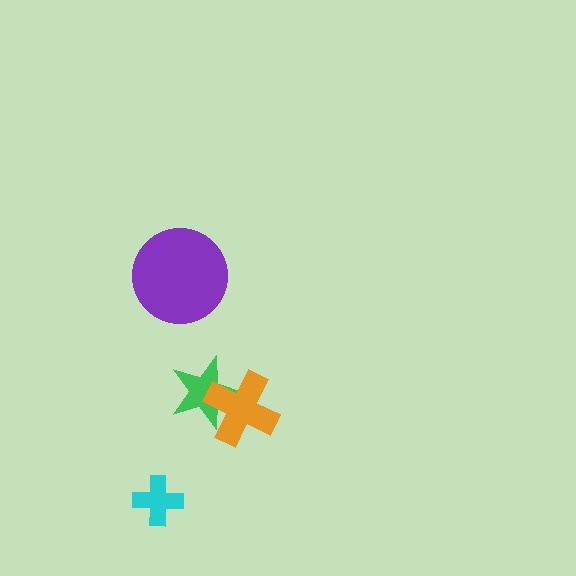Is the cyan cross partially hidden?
No, no other shape covers it.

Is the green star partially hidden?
Yes, it is partially covered by another shape.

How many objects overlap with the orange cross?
1 object overlaps with the orange cross.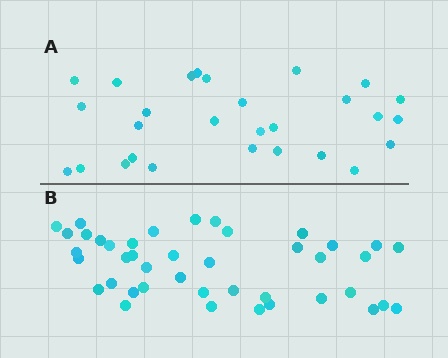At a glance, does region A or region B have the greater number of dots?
Region B (the bottom region) has more dots.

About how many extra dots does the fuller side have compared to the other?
Region B has approximately 15 more dots than region A.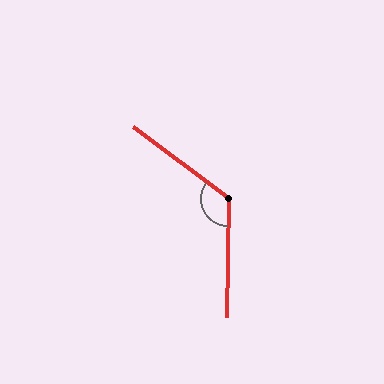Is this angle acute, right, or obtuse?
It is obtuse.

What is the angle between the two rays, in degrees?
Approximately 126 degrees.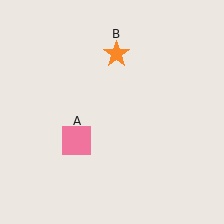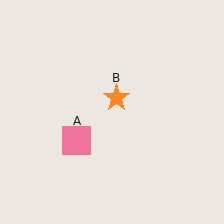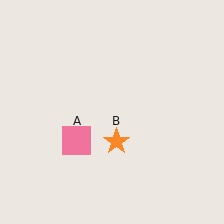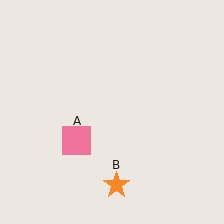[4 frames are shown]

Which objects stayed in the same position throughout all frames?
Pink square (object A) remained stationary.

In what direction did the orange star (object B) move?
The orange star (object B) moved down.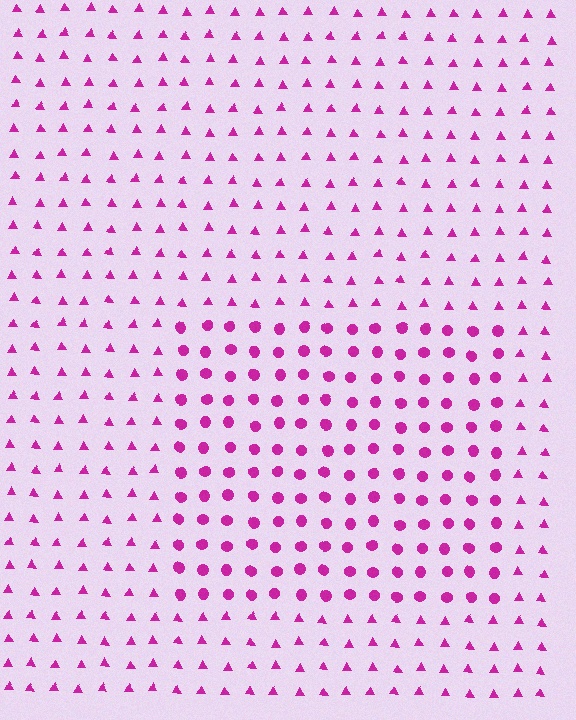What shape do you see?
I see a rectangle.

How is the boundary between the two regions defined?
The boundary is defined by a change in element shape: circles inside vs. triangles outside. All elements share the same color and spacing.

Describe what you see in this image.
The image is filled with small magenta elements arranged in a uniform grid. A rectangle-shaped region contains circles, while the surrounding area contains triangles. The boundary is defined purely by the change in element shape.